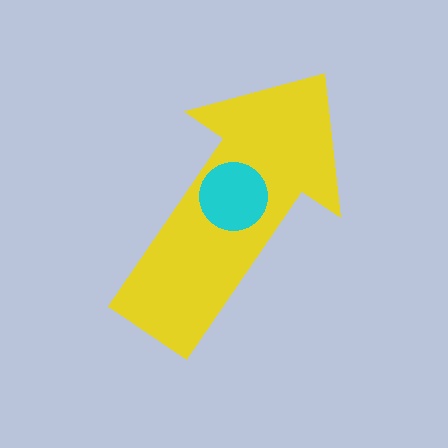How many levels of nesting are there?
2.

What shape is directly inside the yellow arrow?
The cyan circle.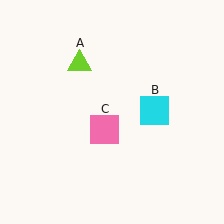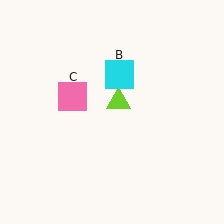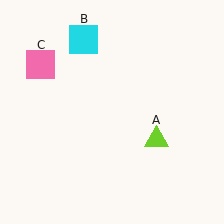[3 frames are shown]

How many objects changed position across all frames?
3 objects changed position: lime triangle (object A), cyan square (object B), pink square (object C).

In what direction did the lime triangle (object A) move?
The lime triangle (object A) moved down and to the right.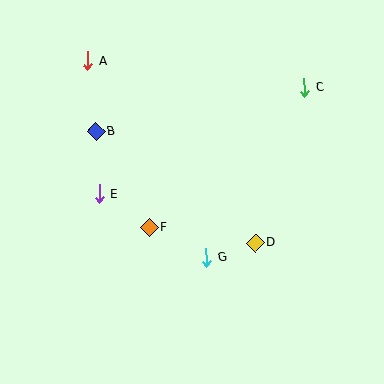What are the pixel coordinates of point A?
Point A is at (87, 61).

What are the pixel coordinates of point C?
Point C is at (304, 88).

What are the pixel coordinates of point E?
Point E is at (99, 194).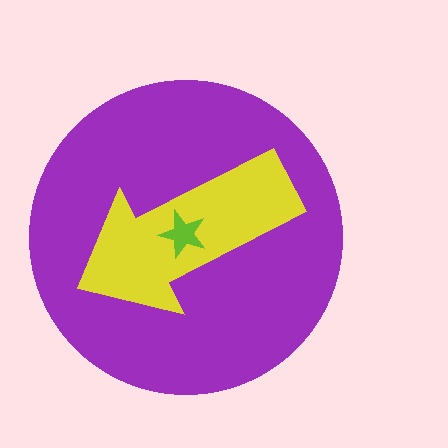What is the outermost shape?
The purple circle.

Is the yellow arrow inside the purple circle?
Yes.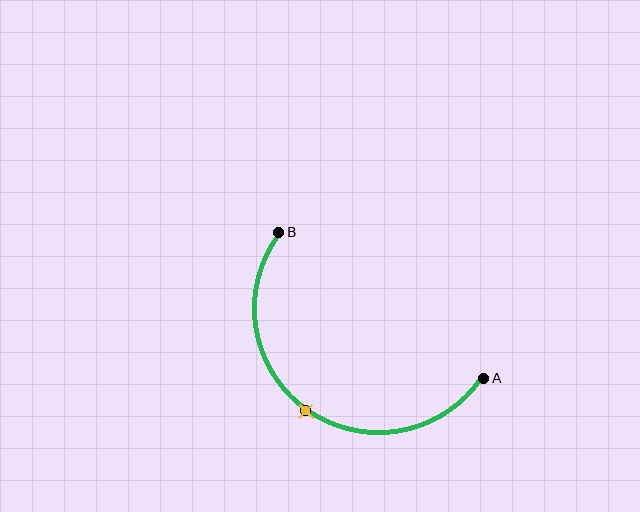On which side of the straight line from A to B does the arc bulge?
The arc bulges below and to the left of the straight line connecting A and B.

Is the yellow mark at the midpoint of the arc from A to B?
Yes. The yellow mark lies on the arc at equal arc-length from both A and B — it is the arc midpoint.